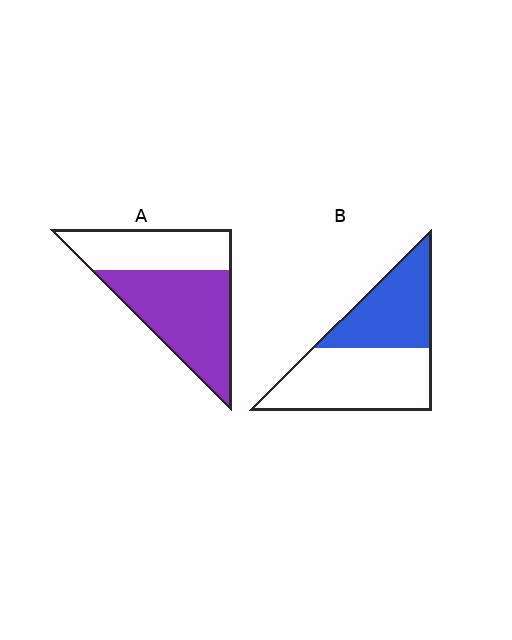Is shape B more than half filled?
No.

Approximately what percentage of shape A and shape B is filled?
A is approximately 60% and B is approximately 45%.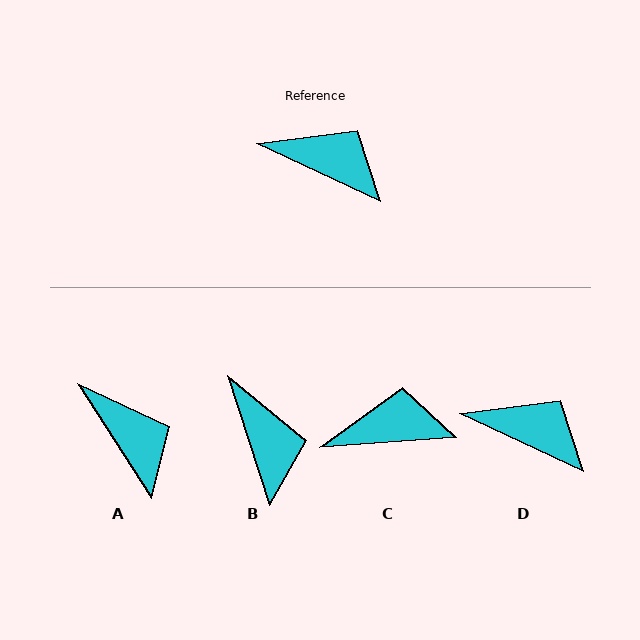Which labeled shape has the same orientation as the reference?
D.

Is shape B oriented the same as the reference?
No, it is off by about 47 degrees.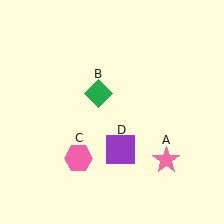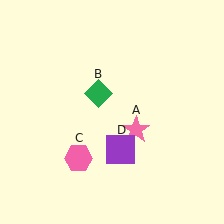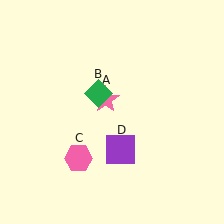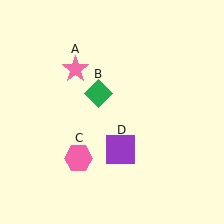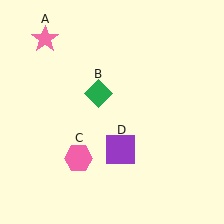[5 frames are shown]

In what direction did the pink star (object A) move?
The pink star (object A) moved up and to the left.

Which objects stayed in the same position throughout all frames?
Green diamond (object B) and pink hexagon (object C) and purple square (object D) remained stationary.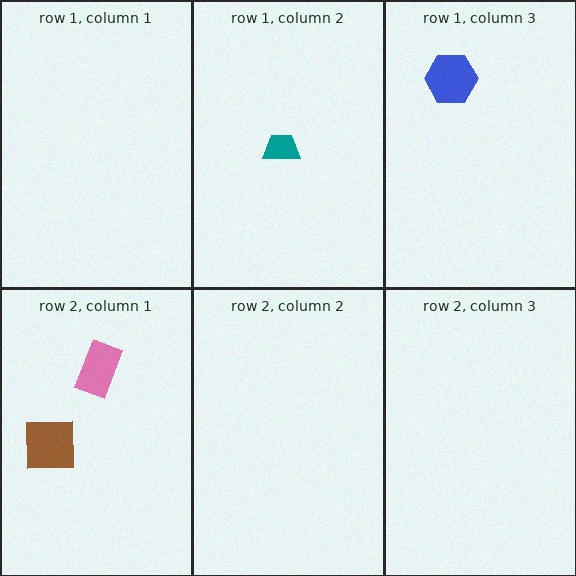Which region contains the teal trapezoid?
The row 1, column 2 region.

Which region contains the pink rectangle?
The row 2, column 1 region.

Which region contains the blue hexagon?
The row 1, column 3 region.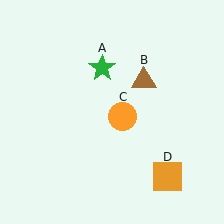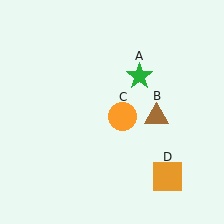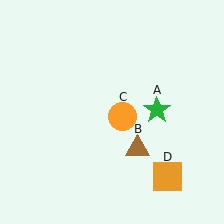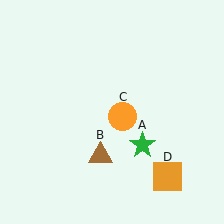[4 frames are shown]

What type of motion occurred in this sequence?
The green star (object A), brown triangle (object B) rotated clockwise around the center of the scene.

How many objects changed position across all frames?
2 objects changed position: green star (object A), brown triangle (object B).